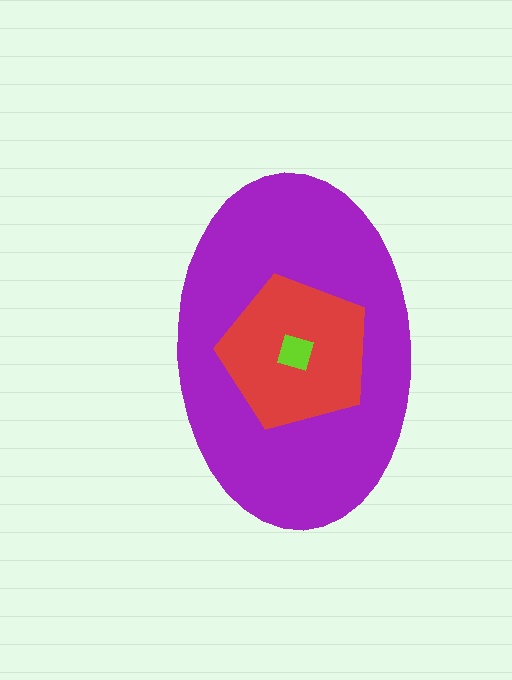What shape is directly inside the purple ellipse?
The red pentagon.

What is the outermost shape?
The purple ellipse.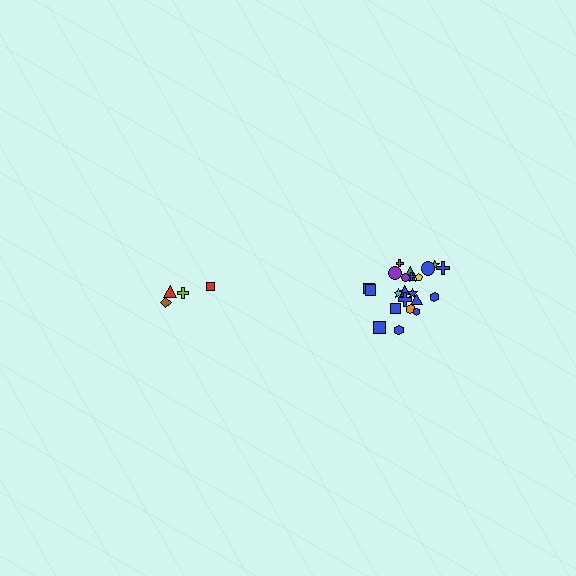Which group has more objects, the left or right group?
The right group.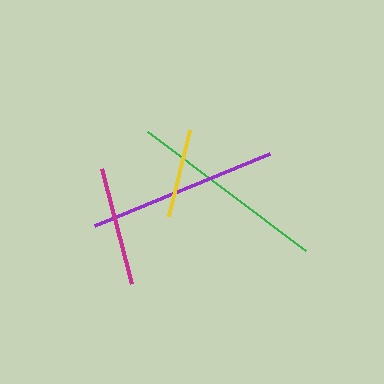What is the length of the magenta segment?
The magenta segment is approximately 118 pixels long.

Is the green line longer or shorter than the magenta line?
The green line is longer than the magenta line.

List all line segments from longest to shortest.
From longest to shortest: green, purple, magenta, yellow.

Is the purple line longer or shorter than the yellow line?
The purple line is longer than the yellow line.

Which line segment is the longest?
The green line is the longest at approximately 197 pixels.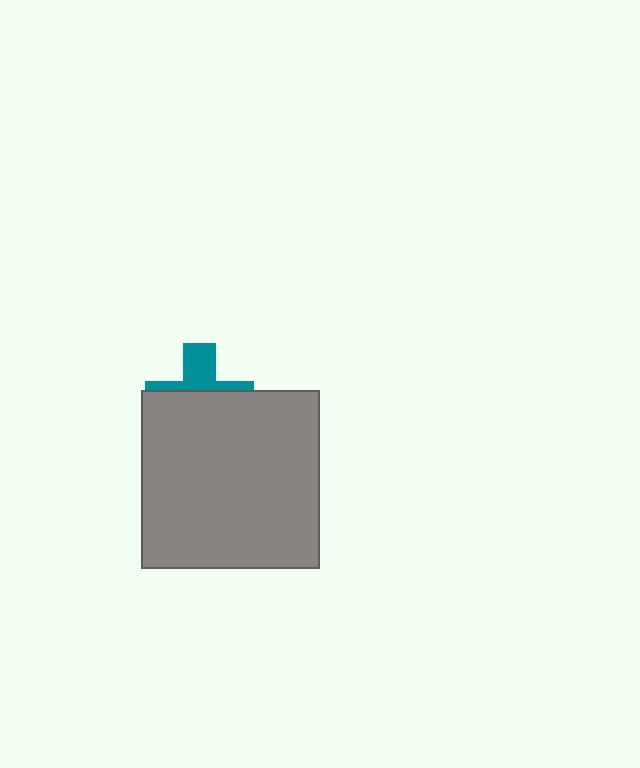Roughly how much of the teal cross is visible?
A small part of it is visible (roughly 34%).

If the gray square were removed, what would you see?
You would see the complete teal cross.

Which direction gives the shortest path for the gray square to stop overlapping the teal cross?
Moving down gives the shortest separation.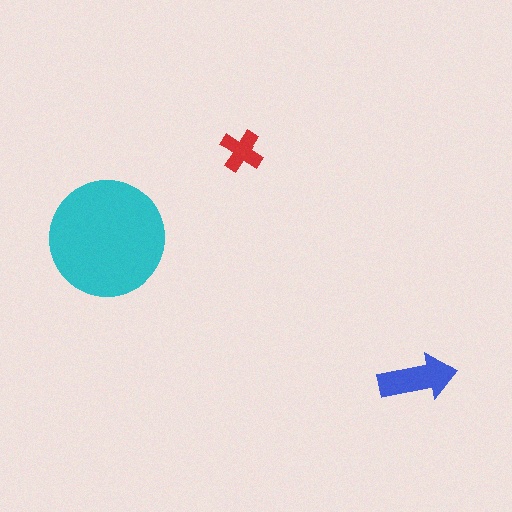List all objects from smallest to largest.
The red cross, the blue arrow, the cyan circle.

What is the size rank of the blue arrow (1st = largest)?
2nd.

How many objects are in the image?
There are 3 objects in the image.